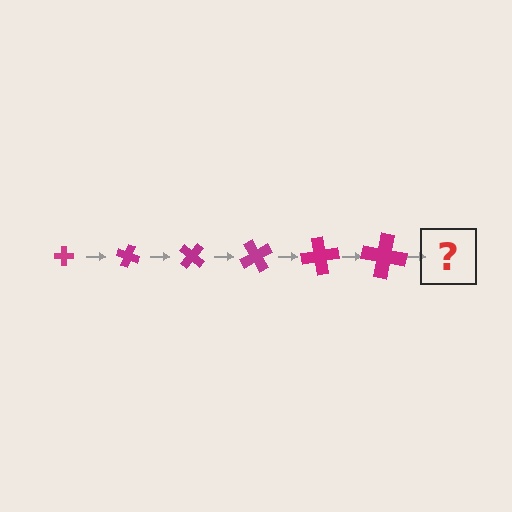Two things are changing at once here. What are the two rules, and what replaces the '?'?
The two rules are that the cross grows larger each step and it rotates 20 degrees each step. The '?' should be a cross, larger than the previous one and rotated 120 degrees from the start.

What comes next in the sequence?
The next element should be a cross, larger than the previous one and rotated 120 degrees from the start.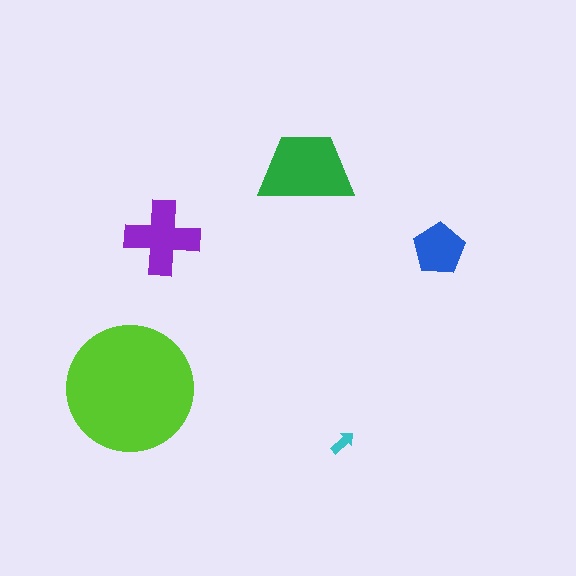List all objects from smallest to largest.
The cyan arrow, the blue pentagon, the purple cross, the green trapezoid, the lime circle.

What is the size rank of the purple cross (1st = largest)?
3rd.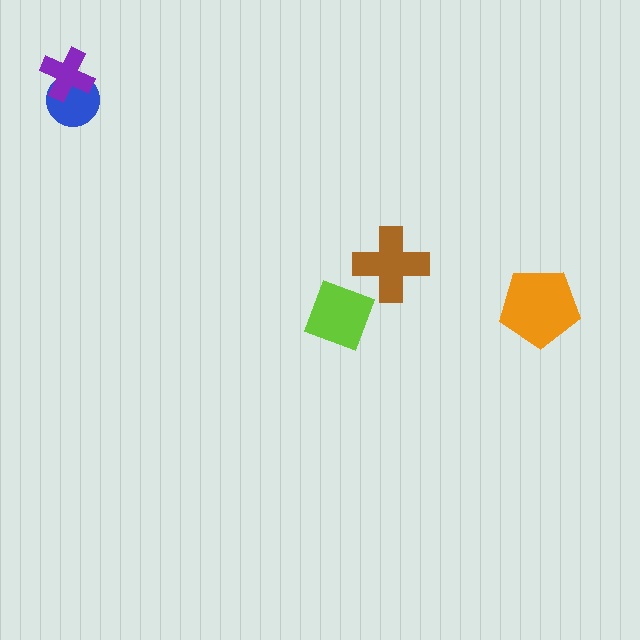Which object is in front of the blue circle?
The purple cross is in front of the blue circle.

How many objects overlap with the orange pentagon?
0 objects overlap with the orange pentagon.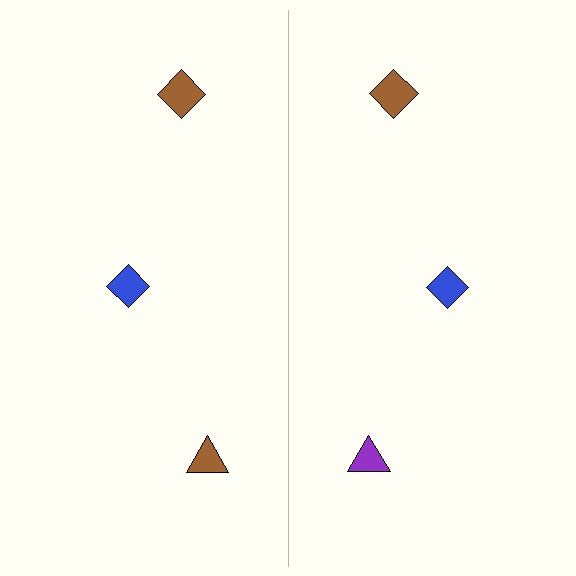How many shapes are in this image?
There are 6 shapes in this image.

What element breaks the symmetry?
The purple triangle on the right side breaks the symmetry — its mirror counterpart is brown.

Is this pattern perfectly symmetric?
No, the pattern is not perfectly symmetric. The purple triangle on the right side breaks the symmetry — its mirror counterpart is brown.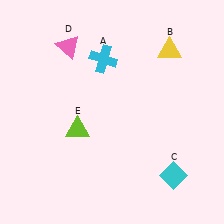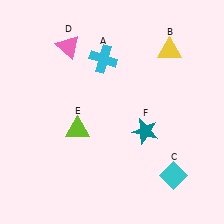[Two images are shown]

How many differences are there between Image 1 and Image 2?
There is 1 difference between the two images.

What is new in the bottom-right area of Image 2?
A teal star (F) was added in the bottom-right area of Image 2.